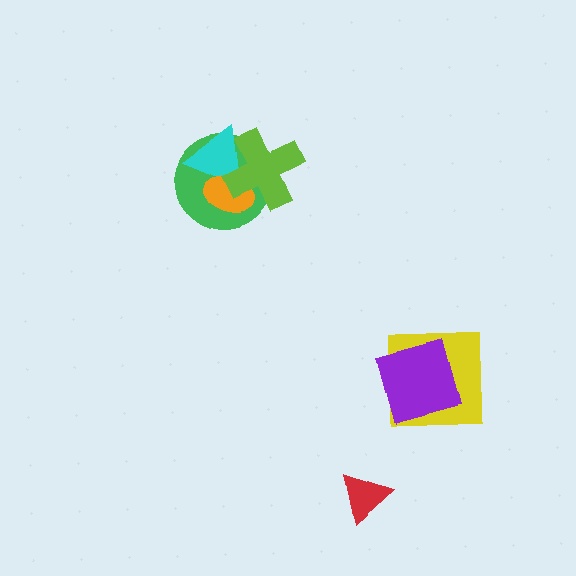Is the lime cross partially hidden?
No, no other shape covers it.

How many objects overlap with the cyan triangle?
3 objects overlap with the cyan triangle.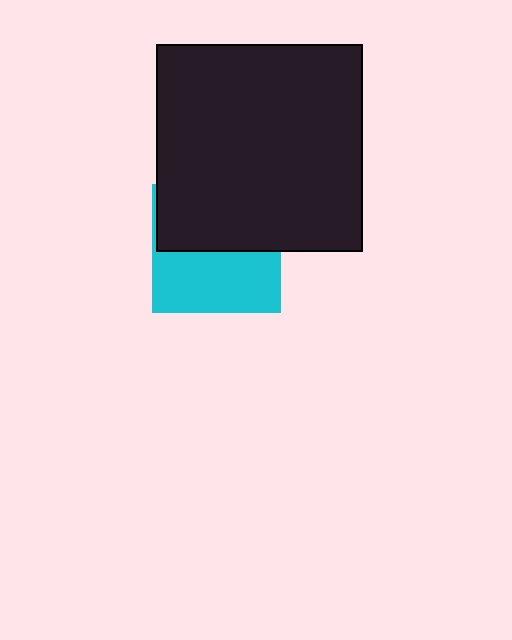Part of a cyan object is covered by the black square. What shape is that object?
It is a square.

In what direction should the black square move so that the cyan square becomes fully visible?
The black square should move up. That is the shortest direction to clear the overlap and leave the cyan square fully visible.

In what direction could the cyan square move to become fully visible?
The cyan square could move down. That would shift it out from behind the black square entirely.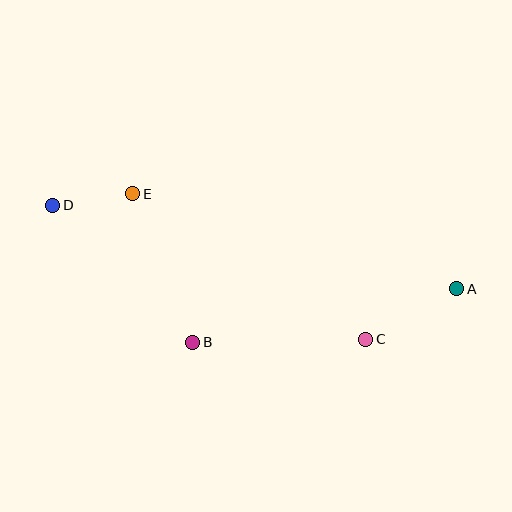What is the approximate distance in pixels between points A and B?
The distance between A and B is approximately 269 pixels.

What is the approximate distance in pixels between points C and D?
The distance between C and D is approximately 341 pixels.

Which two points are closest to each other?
Points D and E are closest to each other.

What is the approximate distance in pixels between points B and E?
The distance between B and E is approximately 161 pixels.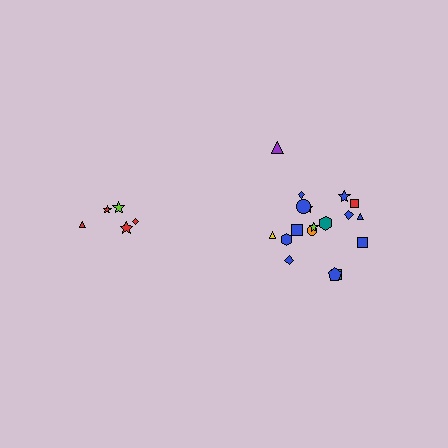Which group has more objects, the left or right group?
The right group.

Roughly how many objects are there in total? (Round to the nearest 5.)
Roughly 25 objects in total.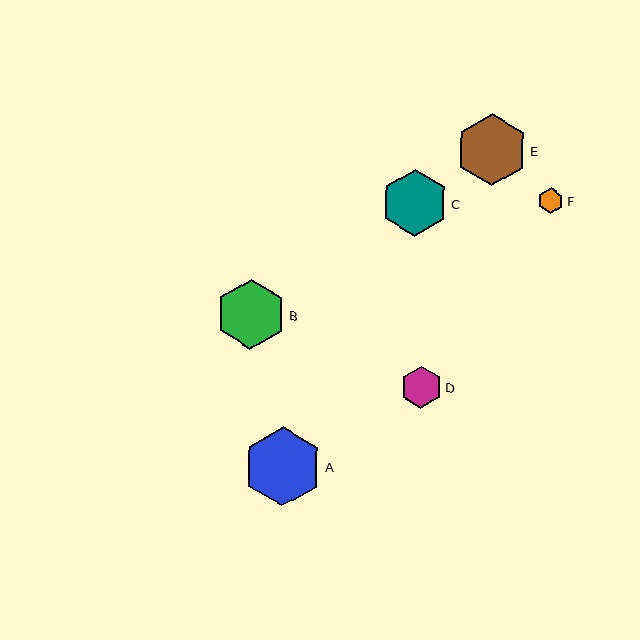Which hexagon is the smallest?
Hexagon F is the smallest with a size of approximately 26 pixels.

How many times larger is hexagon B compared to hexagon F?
Hexagon B is approximately 2.7 times the size of hexagon F.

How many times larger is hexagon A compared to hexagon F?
Hexagon A is approximately 3.1 times the size of hexagon F.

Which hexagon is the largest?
Hexagon A is the largest with a size of approximately 79 pixels.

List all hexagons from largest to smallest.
From largest to smallest: A, E, B, C, D, F.